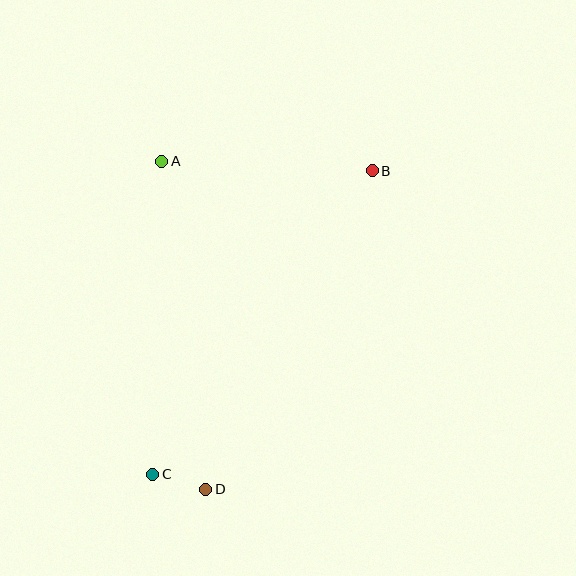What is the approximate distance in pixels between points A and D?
The distance between A and D is approximately 331 pixels.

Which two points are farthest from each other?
Points B and C are farthest from each other.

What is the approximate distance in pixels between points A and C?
The distance between A and C is approximately 313 pixels.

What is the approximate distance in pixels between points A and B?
The distance between A and B is approximately 211 pixels.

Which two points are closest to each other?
Points C and D are closest to each other.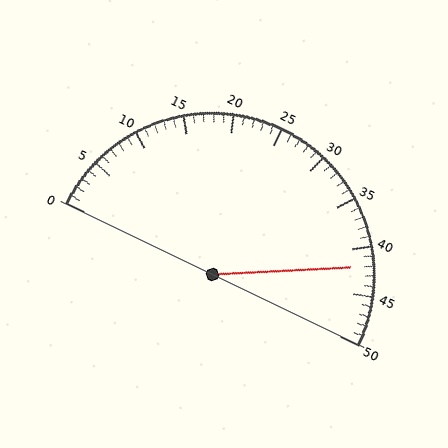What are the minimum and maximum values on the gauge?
The gauge ranges from 0 to 50.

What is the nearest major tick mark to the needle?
The nearest major tick mark is 40.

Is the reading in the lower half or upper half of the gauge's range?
The reading is in the upper half of the range (0 to 50).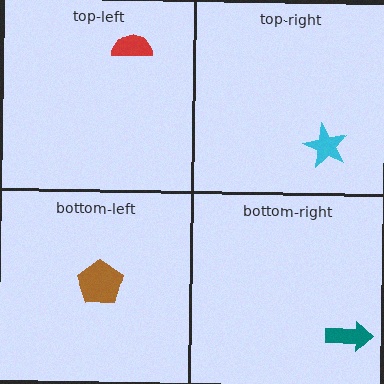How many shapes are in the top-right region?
1.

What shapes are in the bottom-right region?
The teal arrow.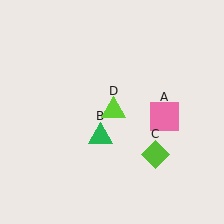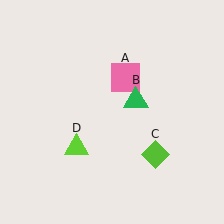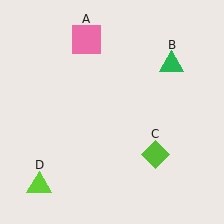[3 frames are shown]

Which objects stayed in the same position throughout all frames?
Lime diamond (object C) remained stationary.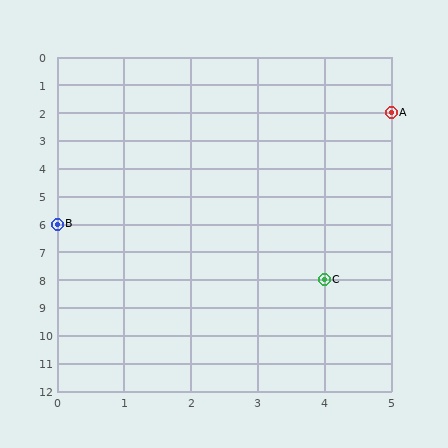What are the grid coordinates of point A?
Point A is at grid coordinates (5, 2).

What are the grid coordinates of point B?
Point B is at grid coordinates (0, 6).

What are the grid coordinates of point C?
Point C is at grid coordinates (4, 8).